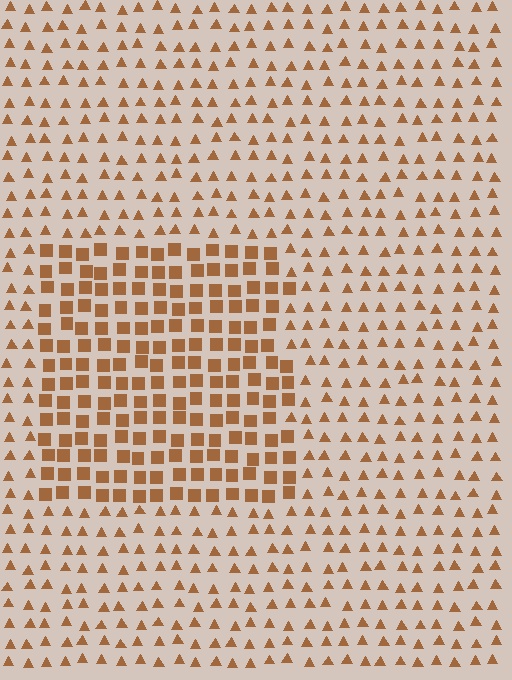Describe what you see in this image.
The image is filled with small brown elements arranged in a uniform grid. A rectangle-shaped region contains squares, while the surrounding area contains triangles. The boundary is defined purely by the change in element shape.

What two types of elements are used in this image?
The image uses squares inside the rectangle region and triangles outside it.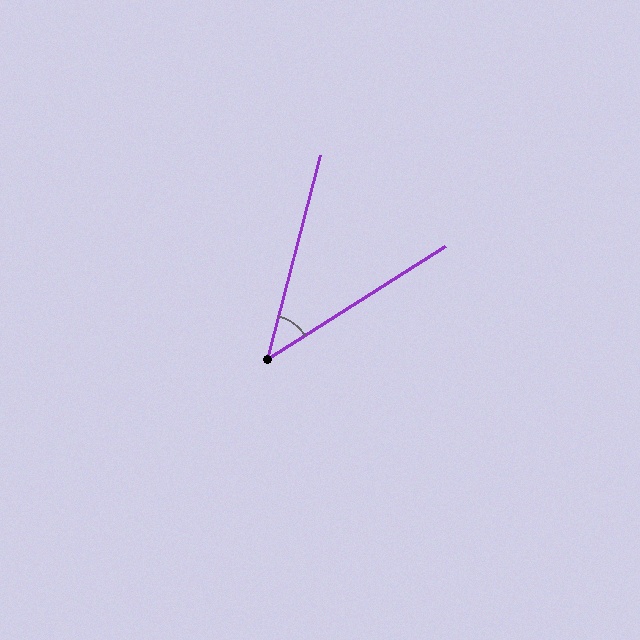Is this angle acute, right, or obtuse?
It is acute.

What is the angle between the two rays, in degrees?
Approximately 43 degrees.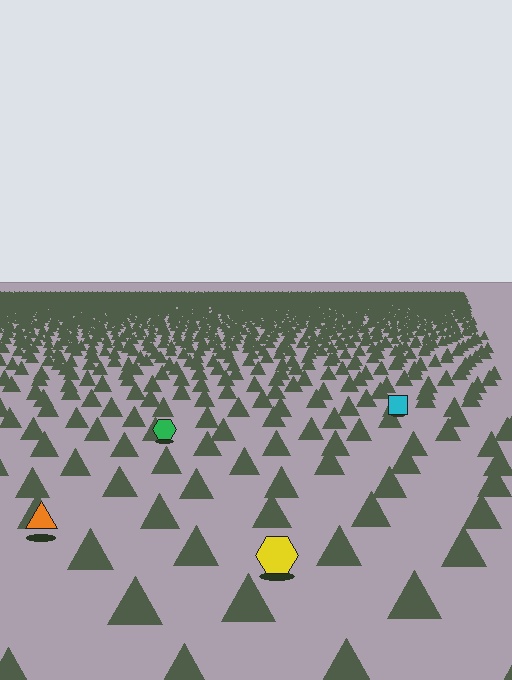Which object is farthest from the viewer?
The cyan square is farthest from the viewer. It appears smaller and the ground texture around it is denser.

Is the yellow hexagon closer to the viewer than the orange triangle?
Yes. The yellow hexagon is closer — you can tell from the texture gradient: the ground texture is coarser near it.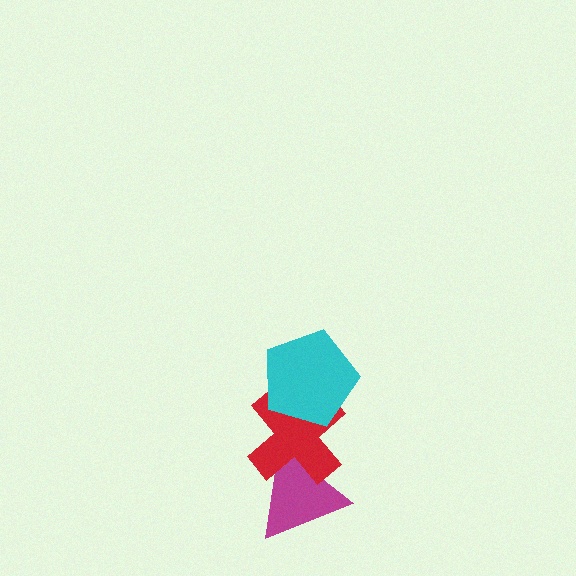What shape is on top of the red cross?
The cyan pentagon is on top of the red cross.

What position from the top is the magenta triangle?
The magenta triangle is 3rd from the top.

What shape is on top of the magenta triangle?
The red cross is on top of the magenta triangle.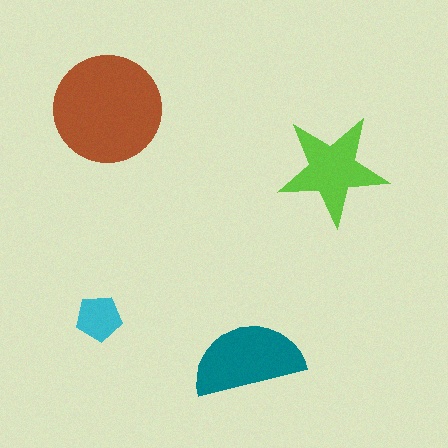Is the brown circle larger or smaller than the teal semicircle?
Larger.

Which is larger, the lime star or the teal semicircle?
The teal semicircle.